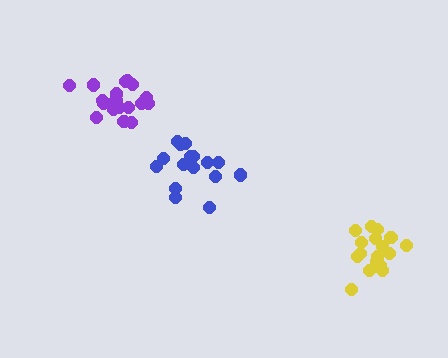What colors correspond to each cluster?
The clusters are colored: yellow, blue, purple.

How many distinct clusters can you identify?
There are 3 distinct clusters.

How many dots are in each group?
Group 1: 18 dots, Group 2: 16 dots, Group 3: 18 dots (52 total).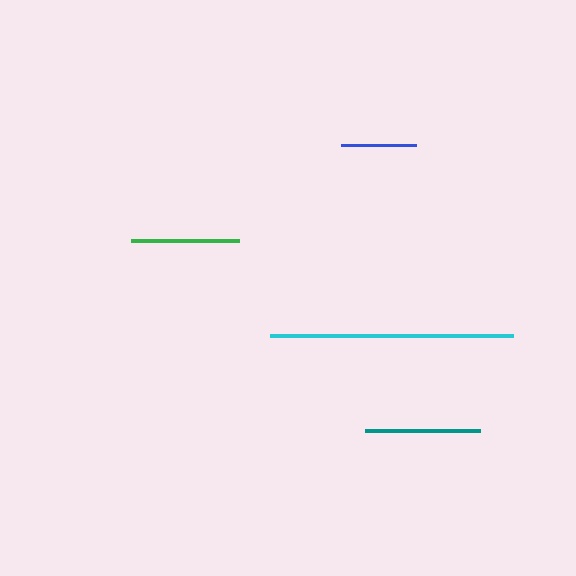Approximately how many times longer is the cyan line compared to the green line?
The cyan line is approximately 2.3 times the length of the green line.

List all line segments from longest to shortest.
From longest to shortest: cyan, teal, green, blue.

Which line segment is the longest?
The cyan line is the longest at approximately 243 pixels.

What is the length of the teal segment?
The teal segment is approximately 115 pixels long.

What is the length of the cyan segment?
The cyan segment is approximately 243 pixels long.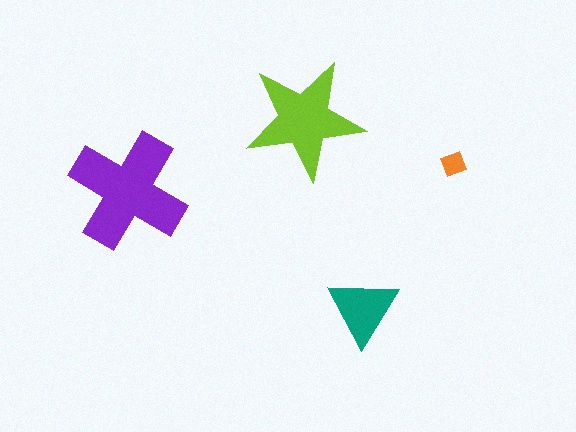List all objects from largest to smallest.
The purple cross, the lime star, the teal triangle, the orange diamond.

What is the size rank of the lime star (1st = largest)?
2nd.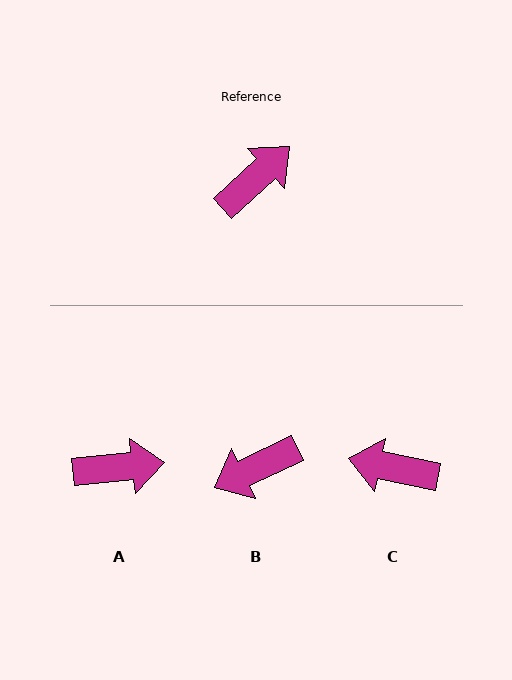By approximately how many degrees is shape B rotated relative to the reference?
Approximately 163 degrees counter-clockwise.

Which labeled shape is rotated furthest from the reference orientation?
B, about 163 degrees away.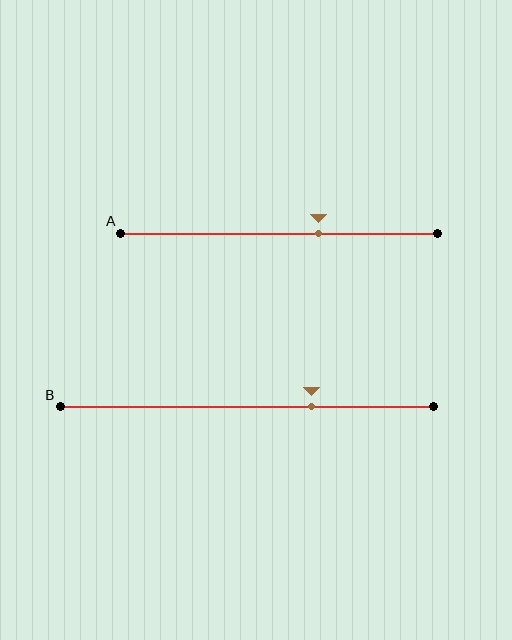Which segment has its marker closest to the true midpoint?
Segment A has its marker closest to the true midpoint.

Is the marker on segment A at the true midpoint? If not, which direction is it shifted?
No, the marker on segment A is shifted to the right by about 12% of the segment length.